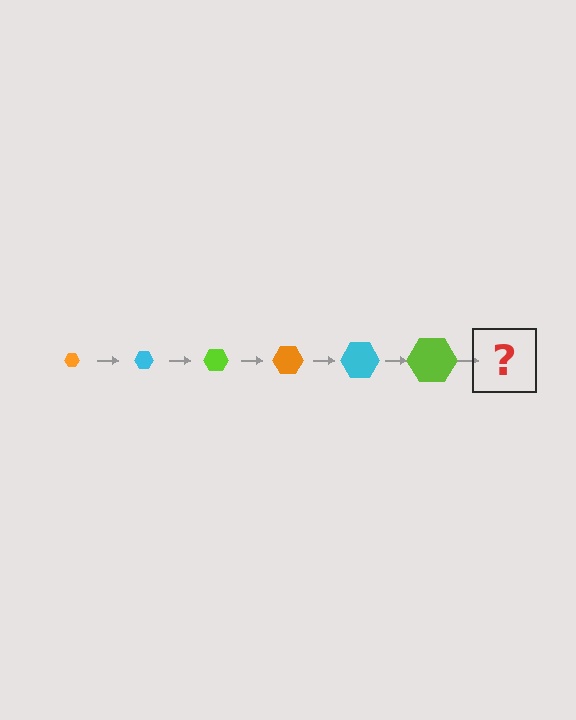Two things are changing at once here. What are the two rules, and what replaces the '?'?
The two rules are that the hexagon grows larger each step and the color cycles through orange, cyan, and lime. The '?' should be an orange hexagon, larger than the previous one.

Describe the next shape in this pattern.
It should be an orange hexagon, larger than the previous one.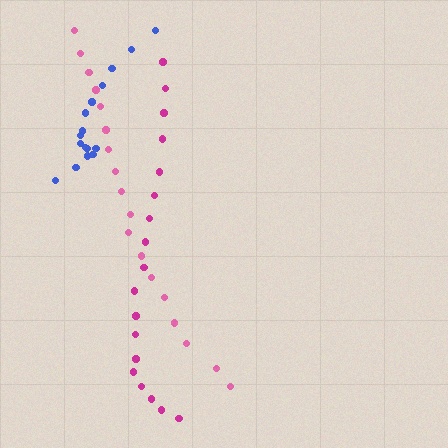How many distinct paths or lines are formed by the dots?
There are 3 distinct paths.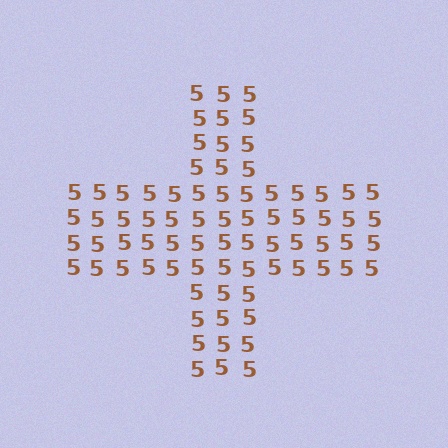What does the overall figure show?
The overall figure shows a cross.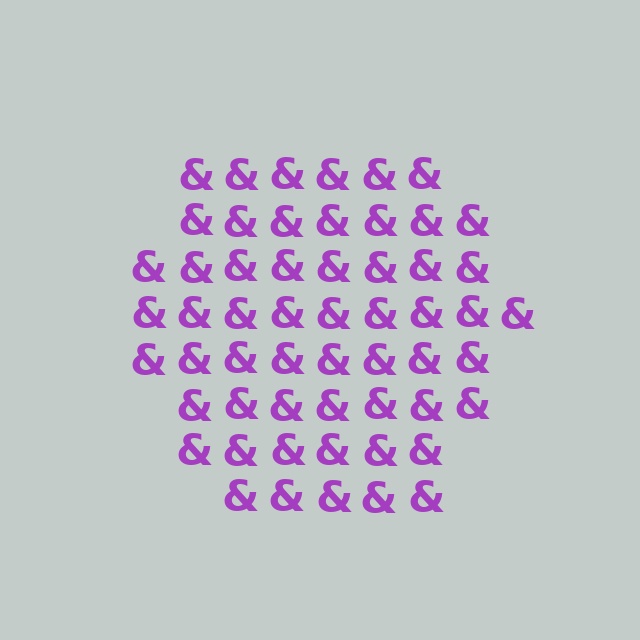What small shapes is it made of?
It is made of small ampersands.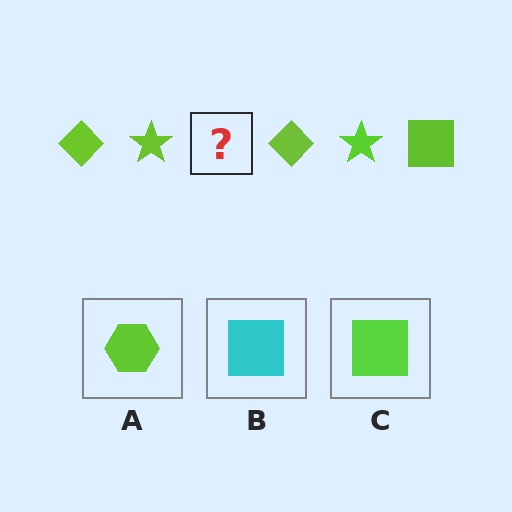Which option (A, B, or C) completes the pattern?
C.